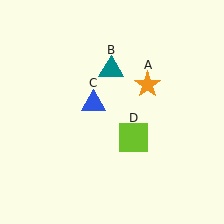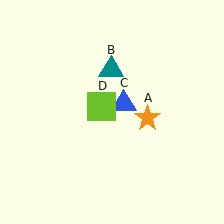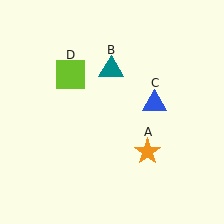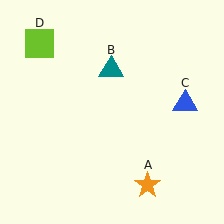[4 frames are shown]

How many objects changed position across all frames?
3 objects changed position: orange star (object A), blue triangle (object C), lime square (object D).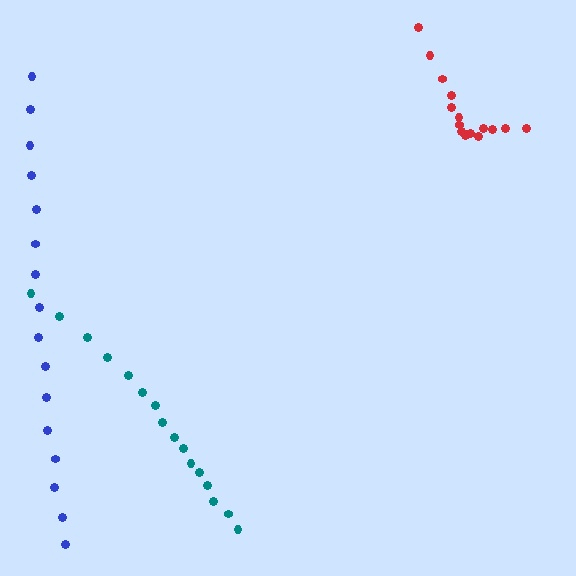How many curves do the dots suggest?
There are 3 distinct paths.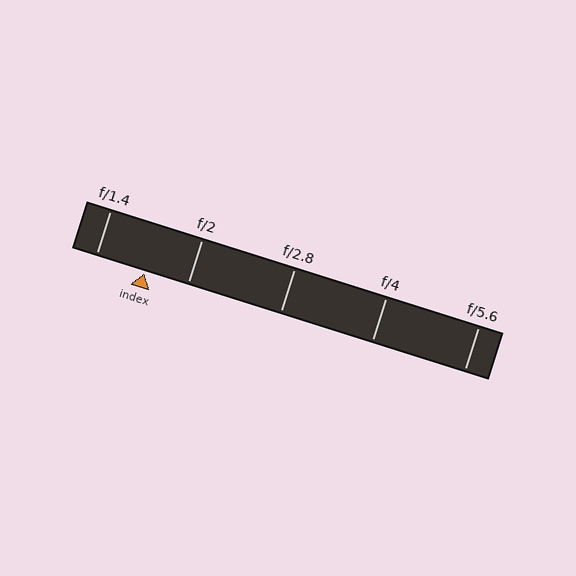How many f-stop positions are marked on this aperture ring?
There are 5 f-stop positions marked.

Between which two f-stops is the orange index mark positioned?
The index mark is between f/1.4 and f/2.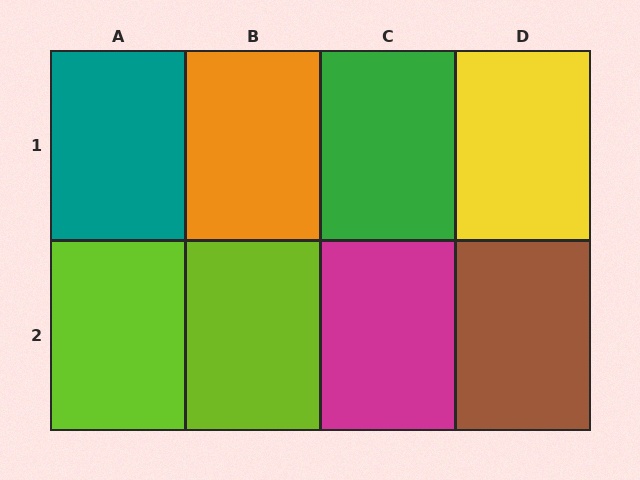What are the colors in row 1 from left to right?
Teal, orange, green, yellow.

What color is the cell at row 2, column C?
Magenta.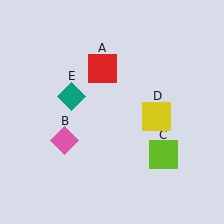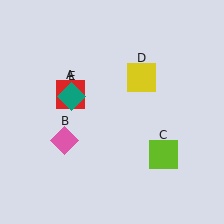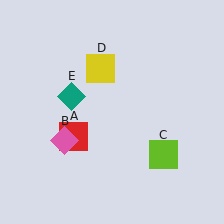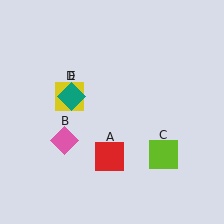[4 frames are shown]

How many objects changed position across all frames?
2 objects changed position: red square (object A), yellow square (object D).